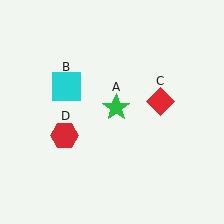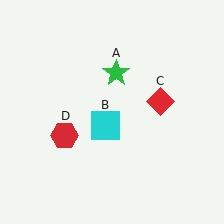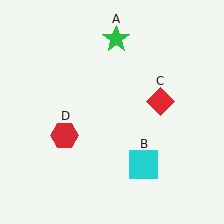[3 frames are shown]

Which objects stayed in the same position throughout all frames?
Red diamond (object C) and red hexagon (object D) remained stationary.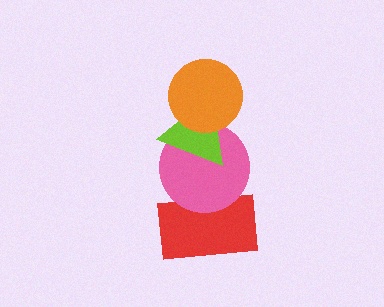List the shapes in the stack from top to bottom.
From top to bottom: the orange circle, the lime triangle, the pink circle, the red rectangle.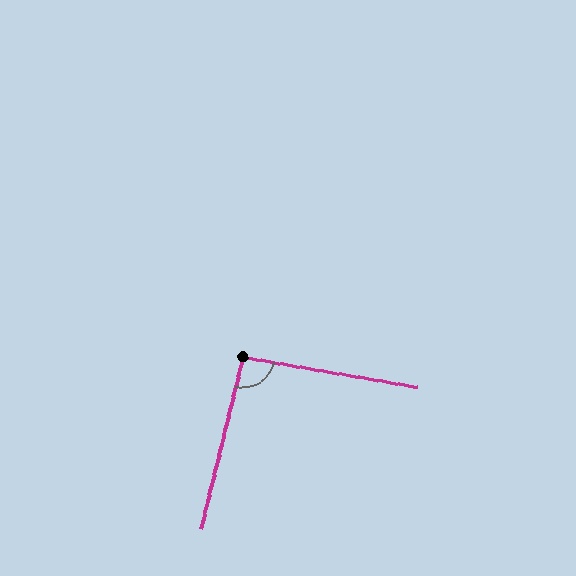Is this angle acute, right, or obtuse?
It is approximately a right angle.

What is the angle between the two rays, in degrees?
Approximately 94 degrees.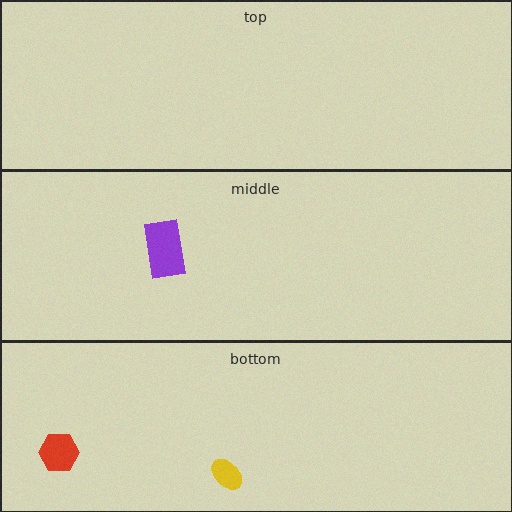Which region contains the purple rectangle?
The middle region.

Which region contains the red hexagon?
The bottom region.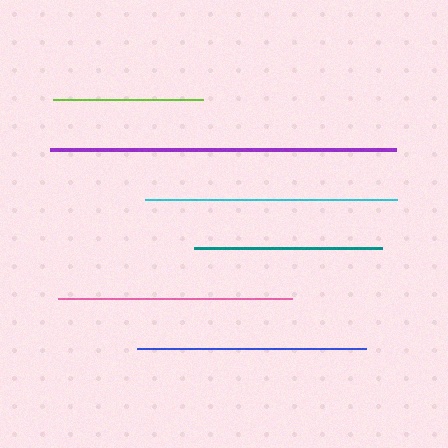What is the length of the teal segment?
The teal segment is approximately 188 pixels long.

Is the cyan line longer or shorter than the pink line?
The cyan line is longer than the pink line.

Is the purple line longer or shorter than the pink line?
The purple line is longer than the pink line.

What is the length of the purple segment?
The purple segment is approximately 346 pixels long.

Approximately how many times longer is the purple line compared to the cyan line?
The purple line is approximately 1.4 times the length of the cyan line.